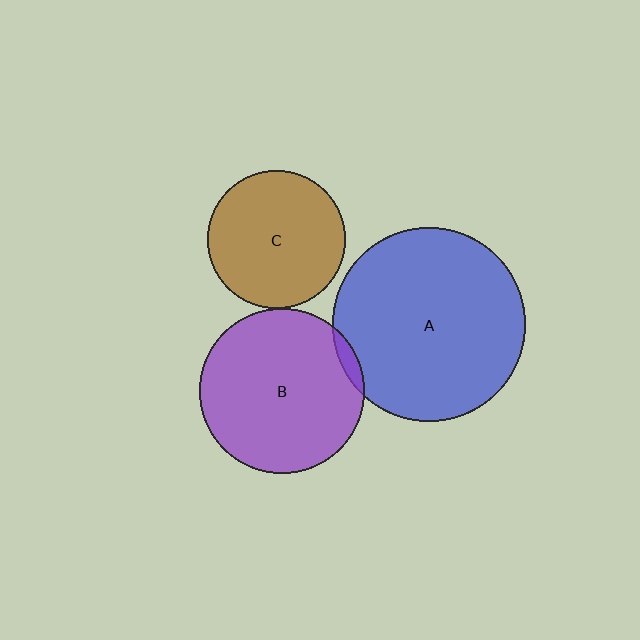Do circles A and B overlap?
Yes.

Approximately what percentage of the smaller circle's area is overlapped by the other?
Approximately 5%.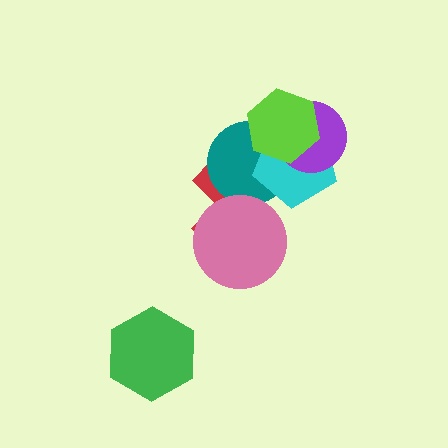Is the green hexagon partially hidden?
No, no other shape covers it.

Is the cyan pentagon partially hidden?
Yes, it is partially covered by another shape.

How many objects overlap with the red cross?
3 objects overlap with the red cross.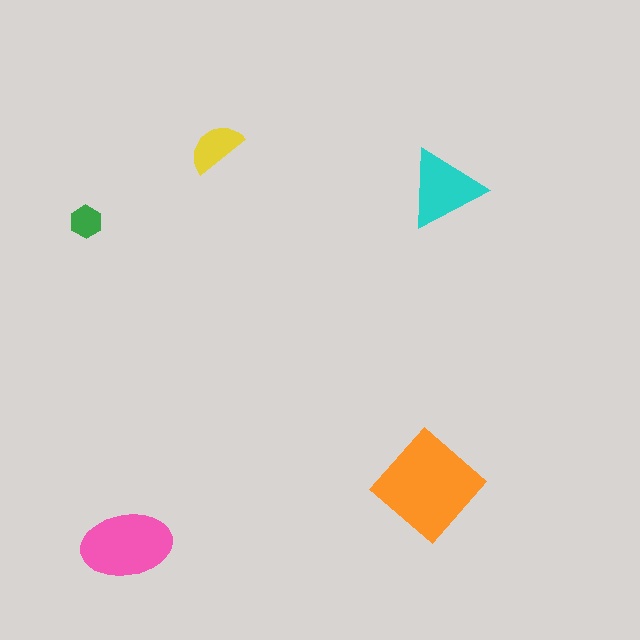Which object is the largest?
The orange diamond.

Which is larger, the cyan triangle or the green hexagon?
The cyan triangle.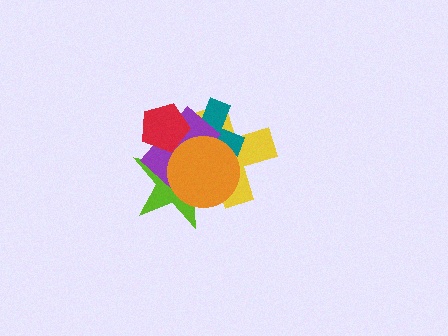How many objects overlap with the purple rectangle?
5 objects overlap with the purple rectangle.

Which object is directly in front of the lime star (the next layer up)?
The teal cross is directly in front of the lime star.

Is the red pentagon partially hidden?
No, no other shape covers it.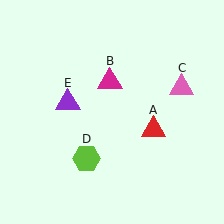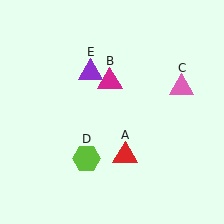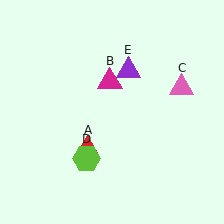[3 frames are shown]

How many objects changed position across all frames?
2 objects changed position: red triangle (object A), purple triangle (object E).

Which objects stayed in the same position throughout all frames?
Magenta triangle (object B) and pink triangle (object C) and lime hexagon (object D) remained stationary.